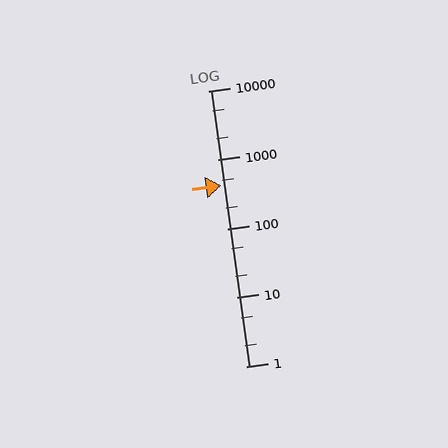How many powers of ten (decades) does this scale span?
The scale spans 4 decades, from 1 to 10000.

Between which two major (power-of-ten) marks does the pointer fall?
The pointer is between 100 and 1000.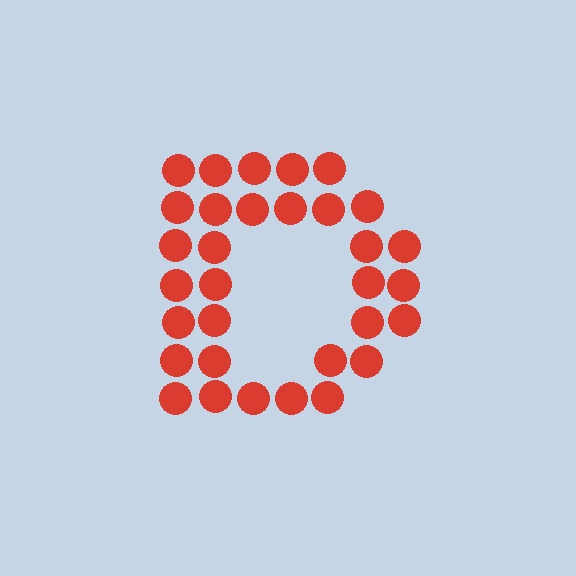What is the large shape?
The large shape is the letter D.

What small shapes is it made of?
It is made of small circles.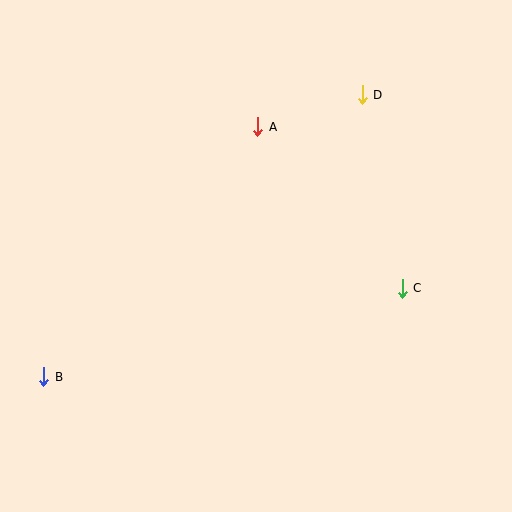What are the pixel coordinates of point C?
Point C is at (402, 288).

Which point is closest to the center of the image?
Point A at (258, 127) is closest to the center.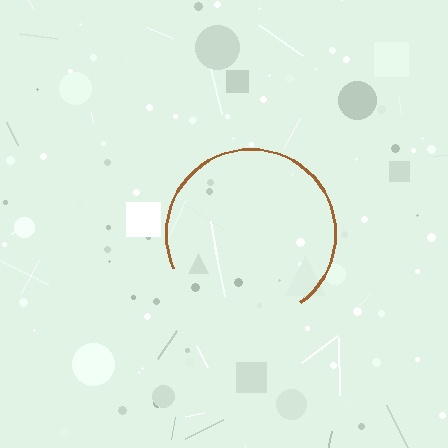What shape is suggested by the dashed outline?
The dashed outline suggests a circle.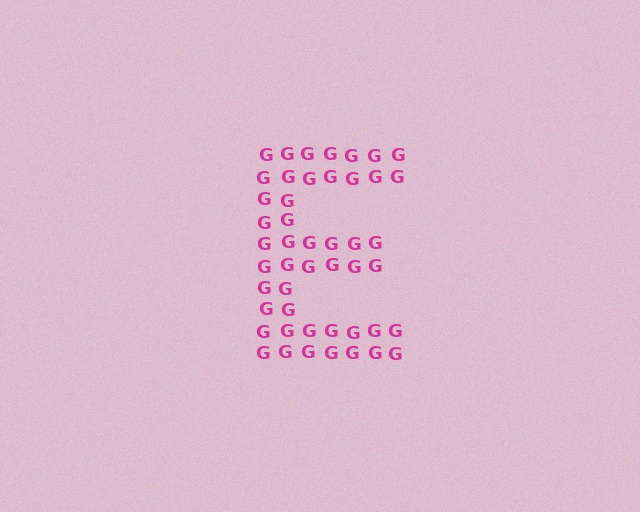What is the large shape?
The large shape is the letter E.